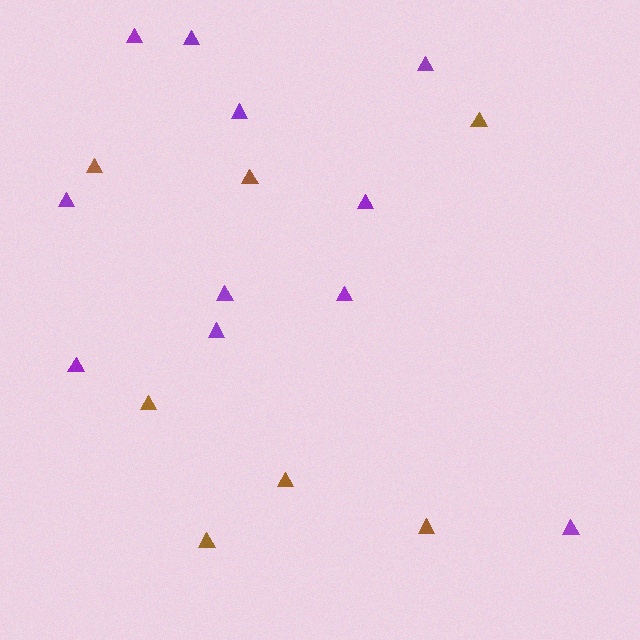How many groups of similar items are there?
There are 2 groups: one group of brown triangles (7) and one group of purple triangles (11).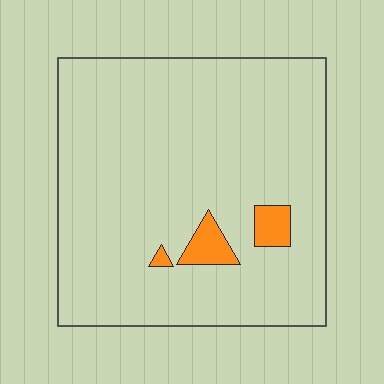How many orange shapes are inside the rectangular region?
3.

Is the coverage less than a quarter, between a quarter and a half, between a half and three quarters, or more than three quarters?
Less than a quarter.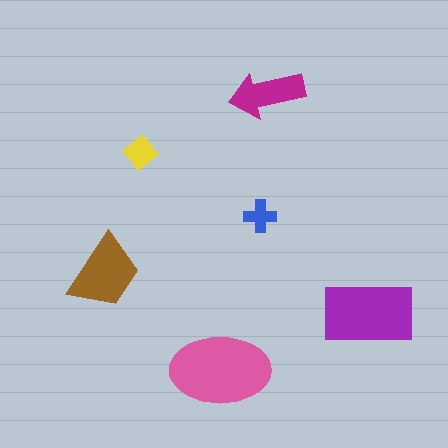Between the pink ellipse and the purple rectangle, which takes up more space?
The pink ellipse.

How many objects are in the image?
There are 6 objects in the image.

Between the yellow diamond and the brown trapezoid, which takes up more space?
The brown trapezoid.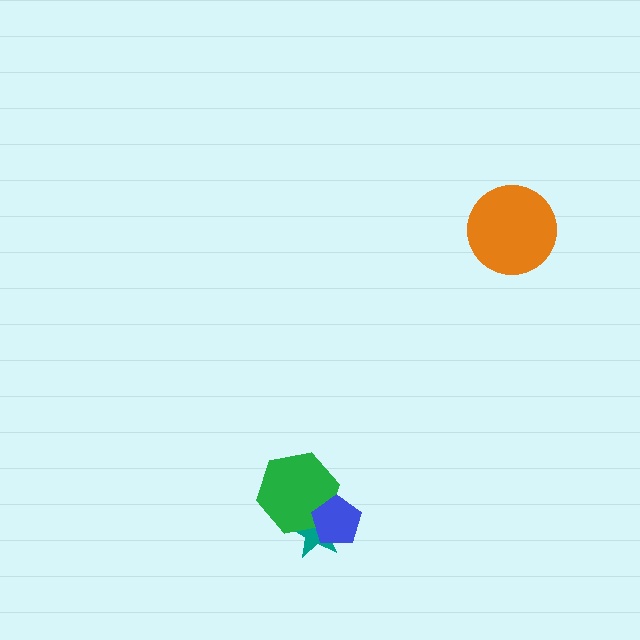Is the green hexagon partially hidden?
Yes, it is partially covered by another shape.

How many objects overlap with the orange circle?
0 objects overlap with the orange circle.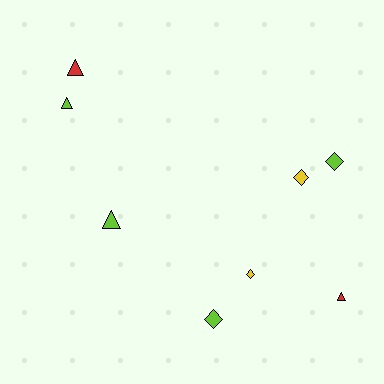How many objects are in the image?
There are 8 objects.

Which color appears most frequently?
Lime, with 4 objects.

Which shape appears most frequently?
Triangle, with 4 objects.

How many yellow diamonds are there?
There are 2 yellow diamonds.